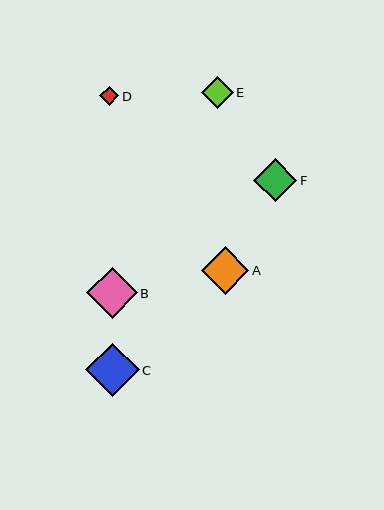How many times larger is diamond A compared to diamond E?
Diamond A is approximately 1.5 times the size of diamond E.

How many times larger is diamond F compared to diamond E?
Diamond F is approximately 1.4 times the size of diamond E.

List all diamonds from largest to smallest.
From largest to smallest: C, B, A, F, E, D.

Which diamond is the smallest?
Diamond D is the smallest with a size of approximately 19 pixels.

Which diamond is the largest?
Diamond C is the largest with a size of approximately 53 pixels.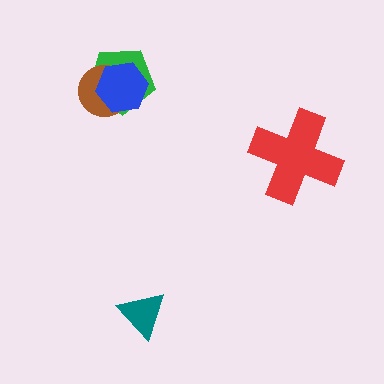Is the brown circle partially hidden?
Yes, it is partially covered by another shape.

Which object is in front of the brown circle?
The blue hexagon is in front of the brown circle.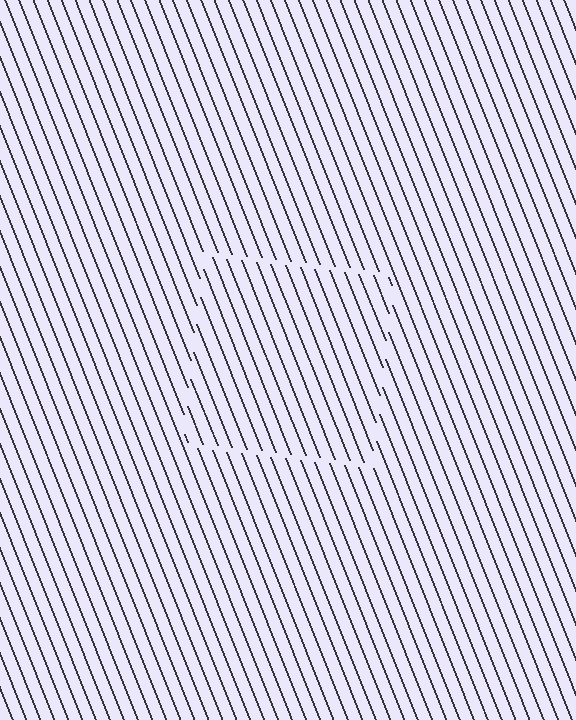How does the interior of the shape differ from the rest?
The interior of the shape contains the same grating, shifted by half a period — the contour is defined by the phase discontinuity where line-ends from the inner and outer gratings abut.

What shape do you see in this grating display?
An illusory square. The interior of the shape contains the same grating, shifted by half a period — the contour is defined by the phase discontinuity where line-ends from the inner and outer gratings abut.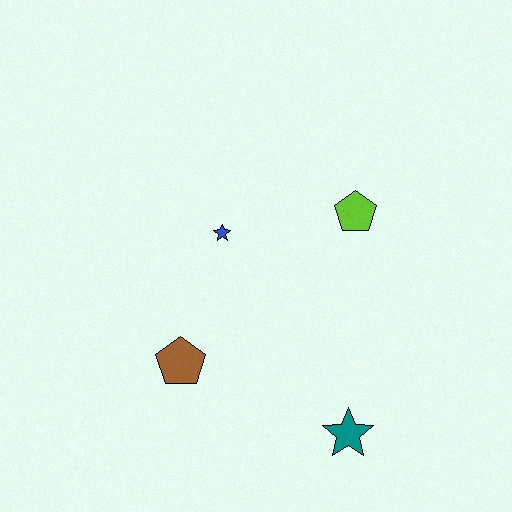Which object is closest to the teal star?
The brown pentagon is closest to the teal star.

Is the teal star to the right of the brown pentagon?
Yes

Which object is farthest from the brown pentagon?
The lime pentagon is farthest from the brown pentagon.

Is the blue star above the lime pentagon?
No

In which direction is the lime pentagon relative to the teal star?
The lime pentagon is above the teal star.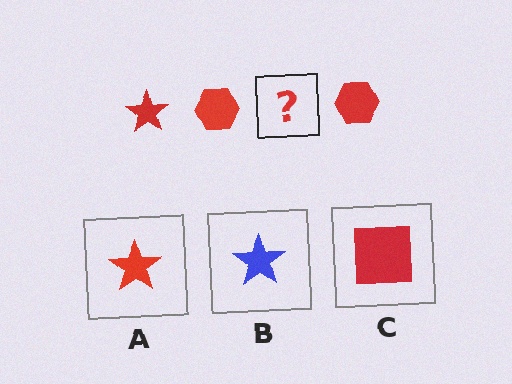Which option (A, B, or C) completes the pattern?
A.